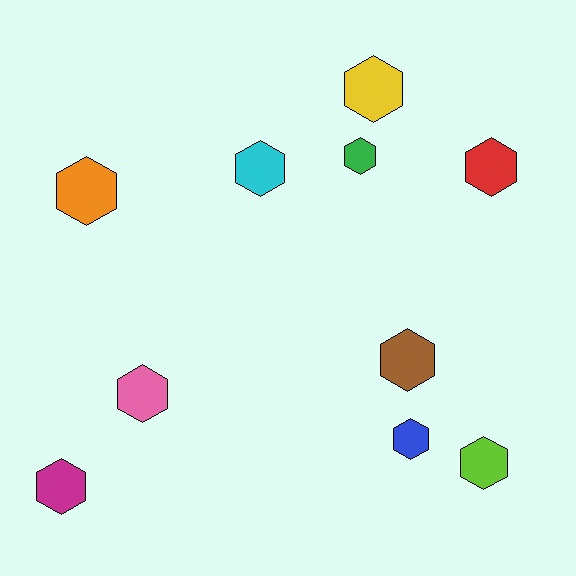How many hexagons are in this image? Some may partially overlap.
There are 10 hexagons.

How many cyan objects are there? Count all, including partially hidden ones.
There is 1 cyan object.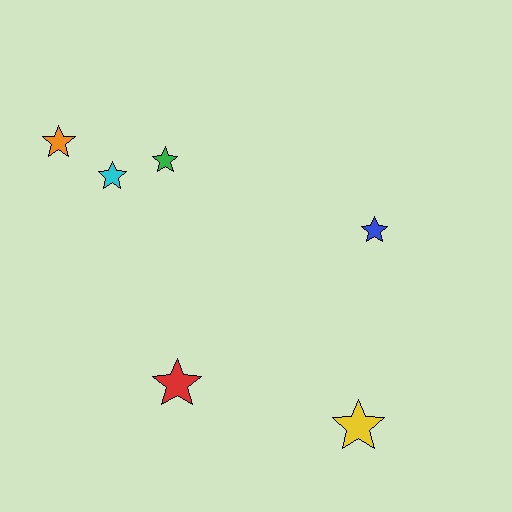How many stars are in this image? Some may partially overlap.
There are 6 stars.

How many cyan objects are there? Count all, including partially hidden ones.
There is 1 cyan object.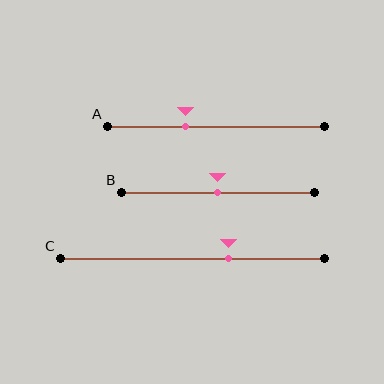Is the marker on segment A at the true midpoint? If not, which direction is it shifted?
No, the marker on segment A is shifted to the left by about 14% of the segment length.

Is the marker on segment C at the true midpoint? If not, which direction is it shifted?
No, the marker on segment C is shifted to the right by about 14% of the segment length.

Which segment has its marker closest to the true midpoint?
Segment B has its marker closest to the true midpoint.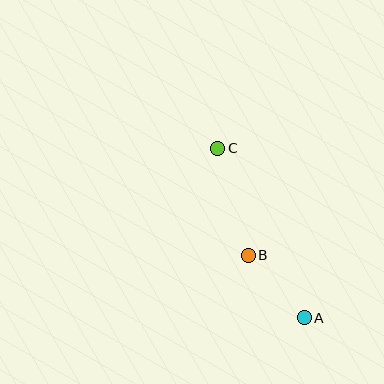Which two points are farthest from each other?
Points A and C are farthest from each other.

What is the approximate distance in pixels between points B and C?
The distance between B and C is approximately 111 pixels.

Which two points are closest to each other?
Points A and B are closest to each other.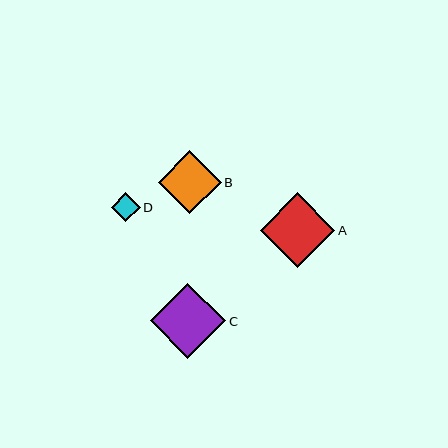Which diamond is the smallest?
Diamond D is the smallest with a size of approximately 29 pixels.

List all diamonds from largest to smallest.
From largest to smallest: C, A, B, D.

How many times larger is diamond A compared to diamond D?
Diamond A is approximately 2.5 times the size of diamond D.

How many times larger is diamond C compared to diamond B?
Diamond C is approximately 1.2 times the size of diamond B.